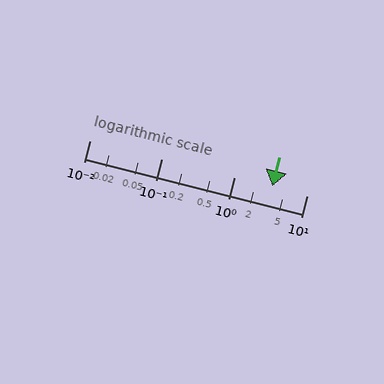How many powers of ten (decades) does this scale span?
The scale spans 3 decades, from 0.01 to 10.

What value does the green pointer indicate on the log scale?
The pointer indicates approximately 3.3.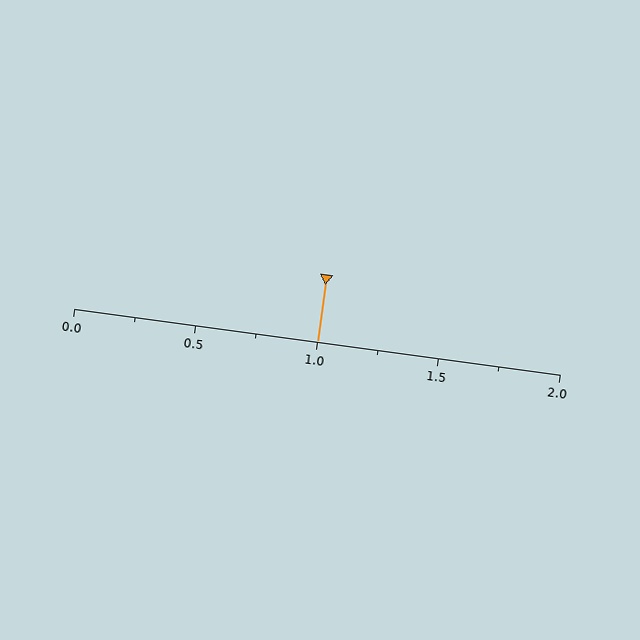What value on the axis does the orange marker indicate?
The marker indicates approximately 1.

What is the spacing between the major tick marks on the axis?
The major ticks are spaced 0.5 apart.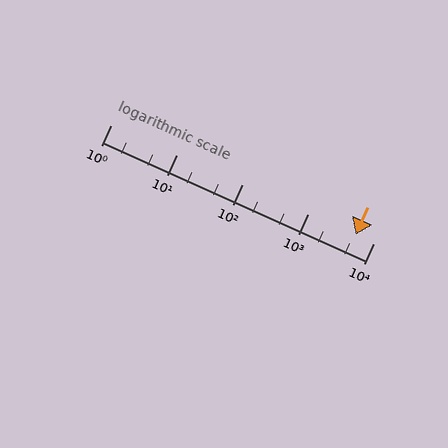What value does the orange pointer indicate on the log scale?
The pointer indicates approximately 5400.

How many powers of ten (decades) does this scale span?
The scale spans 4 decades, from 1 to 10000.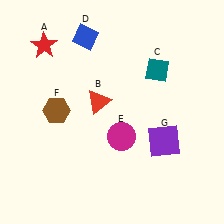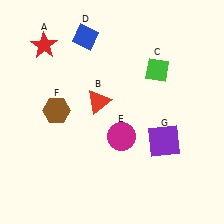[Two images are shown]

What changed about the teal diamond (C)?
In Image 1, C is teal. In Image 2, it changed to green.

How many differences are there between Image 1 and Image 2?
There is 1 difference between the two images.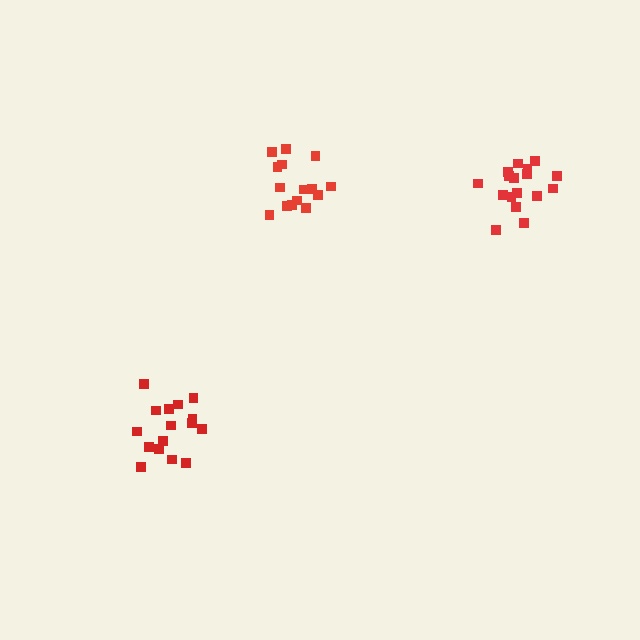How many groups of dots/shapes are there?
There are 3 groups.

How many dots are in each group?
Group 1: 15 dots, Group 2: 16 dots, Group 3: 17 dots (48 total).